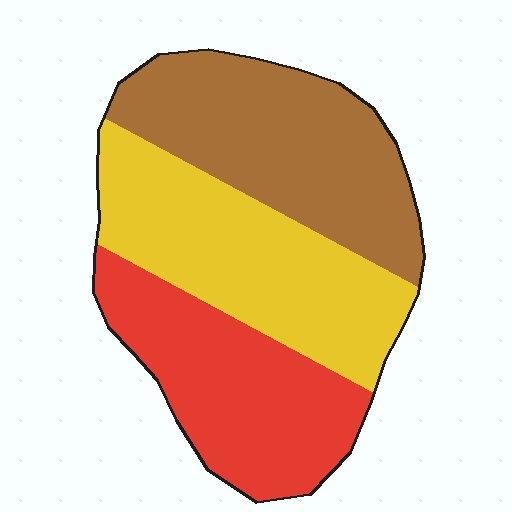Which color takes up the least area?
Red, at roughly 30%.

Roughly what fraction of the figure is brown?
Brown covers 35% of the figure.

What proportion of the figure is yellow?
Yellow covers roughly 35% of the figure.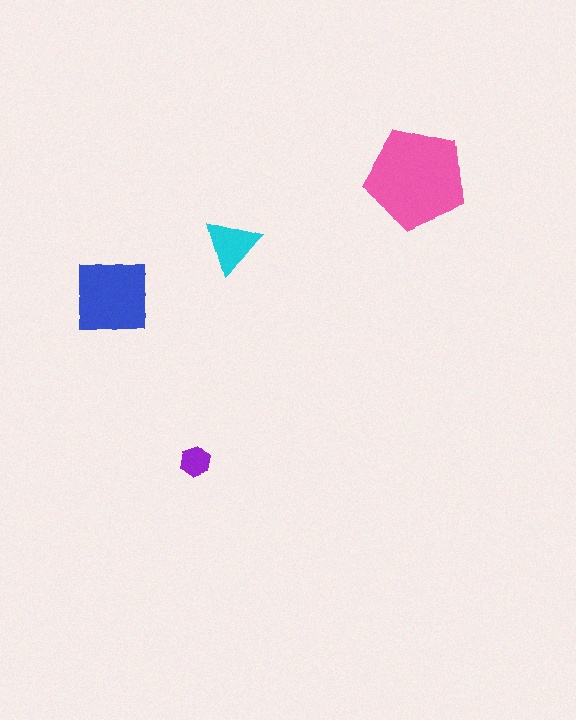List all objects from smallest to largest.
The purple hexagon, the cyan triangle, the blue square, the pink pentagon.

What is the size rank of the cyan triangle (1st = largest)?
3rd.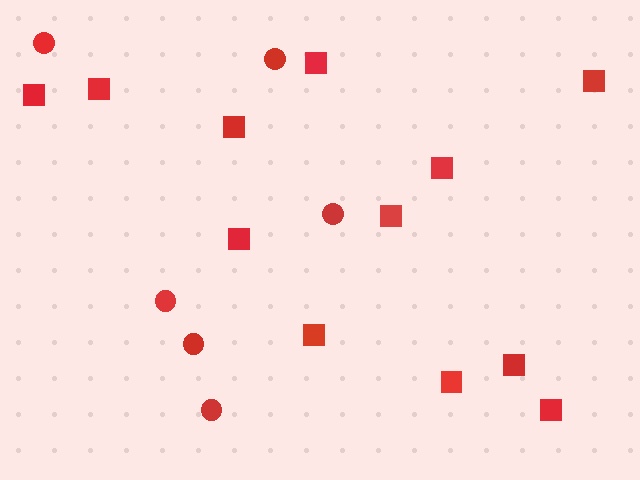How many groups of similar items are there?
There are 2 groups: one group of squares (12) and one group of circles (6).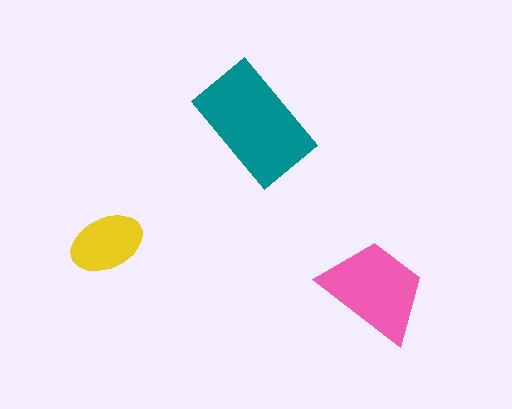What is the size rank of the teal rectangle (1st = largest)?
1st.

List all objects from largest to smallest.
The teal rectangle, the pink trapezoid, the yellow ellipse.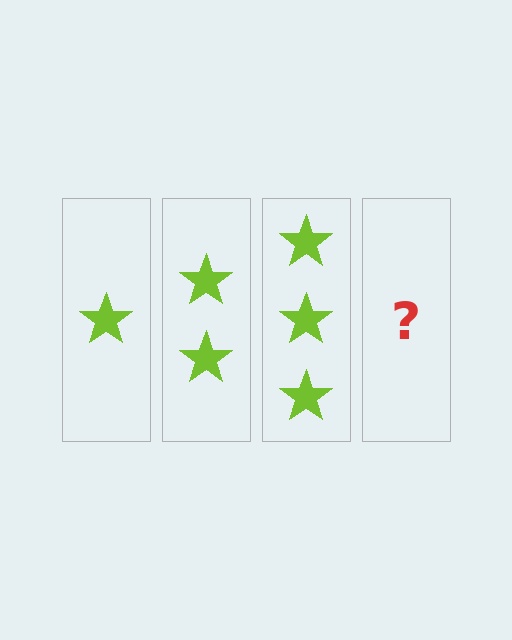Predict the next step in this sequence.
The next step is 4 stars.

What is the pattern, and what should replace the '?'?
The pattern is that each step adds one more star. The '?' should be 4 stars.